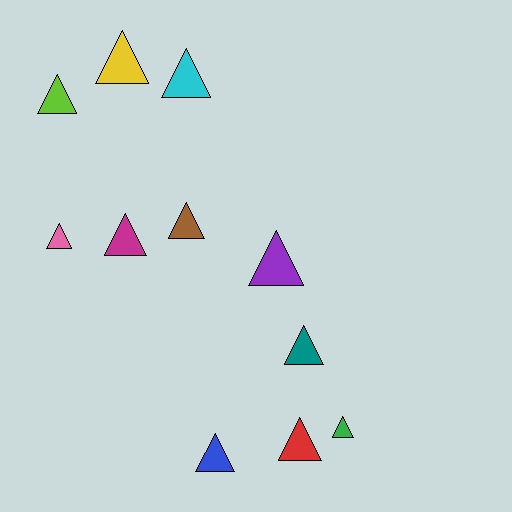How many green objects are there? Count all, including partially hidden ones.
There is 1 green object.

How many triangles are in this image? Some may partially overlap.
There are 11 triangles.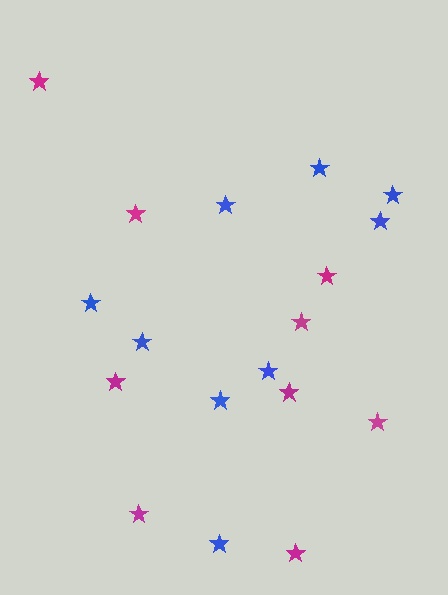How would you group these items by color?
There are 2 groups: one group of magenta stars (9) and one group of blue stars (9).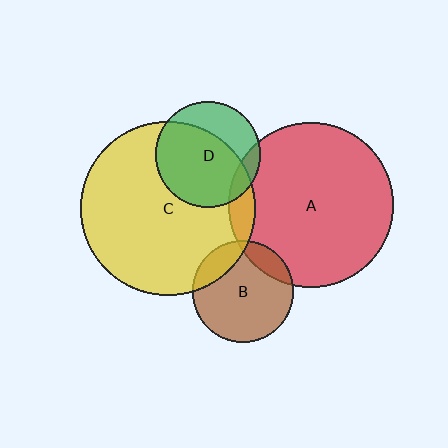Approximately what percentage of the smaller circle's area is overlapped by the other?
Approximately 15%.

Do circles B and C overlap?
Yes.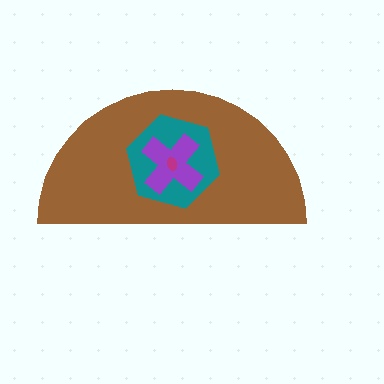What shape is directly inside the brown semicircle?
The teal hexagon.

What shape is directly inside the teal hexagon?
The purple cross.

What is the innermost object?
The magenta ellipse.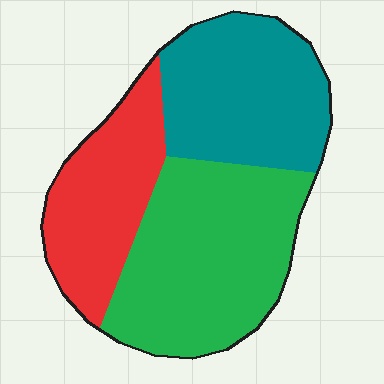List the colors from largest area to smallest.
From largest to smallest: green, teal, red.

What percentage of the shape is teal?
Teal takes up between a quarter and a half of the shape.